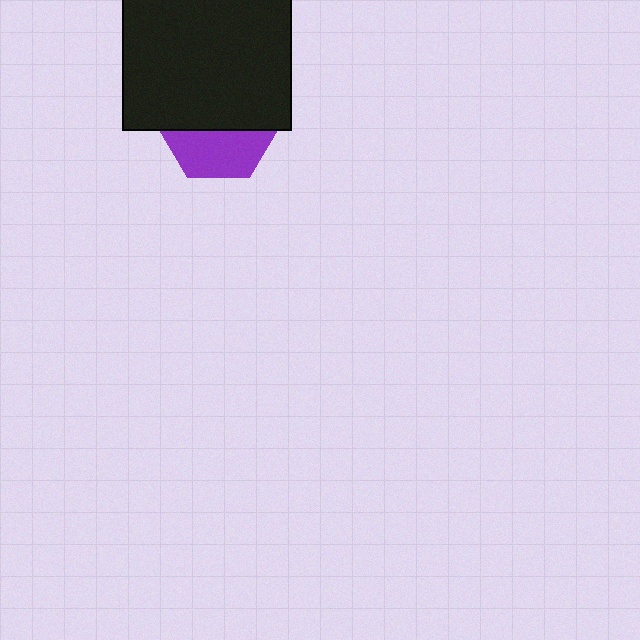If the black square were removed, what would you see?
You would see the complete purple hexagon.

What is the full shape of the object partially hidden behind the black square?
The partially hidden object is a purple hexagon.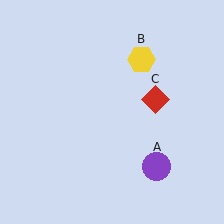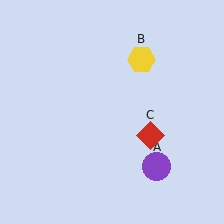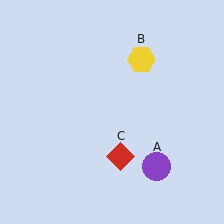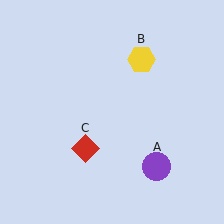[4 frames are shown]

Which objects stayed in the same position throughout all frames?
Purple circle (object A) and yellow hexagon (object B) remained stationary.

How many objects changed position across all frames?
1 object changed position: red diamond (object C).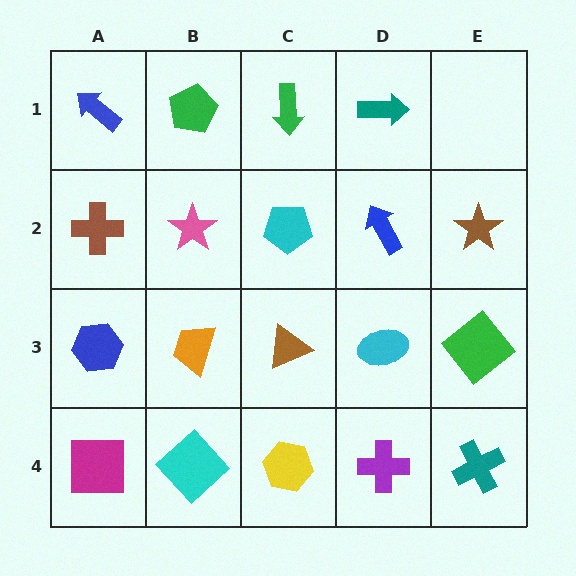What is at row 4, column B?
A cyan diamond.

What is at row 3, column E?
A green diamond.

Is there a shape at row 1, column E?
No, that cell is empty.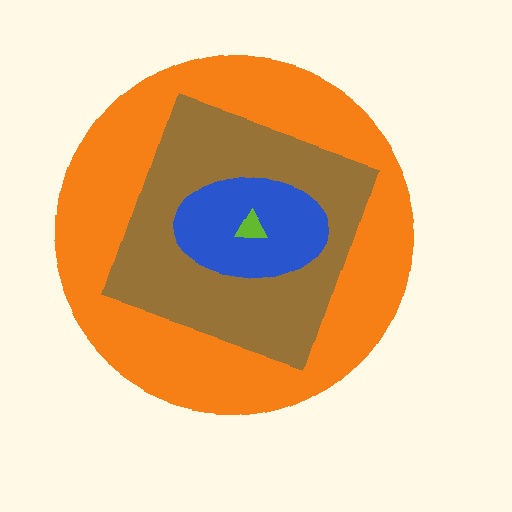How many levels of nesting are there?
4.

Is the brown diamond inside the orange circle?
Yes.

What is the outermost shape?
The orange circle.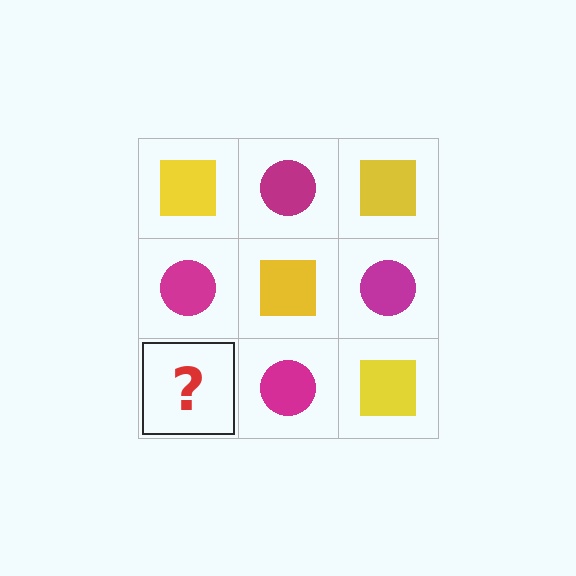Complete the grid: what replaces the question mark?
The question mark should be replaced with a yellow square.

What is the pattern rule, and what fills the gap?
The rule is that it alternates yellow square and magenta circle in a checkerboard pattern. The gap should be filled with a yellow square.